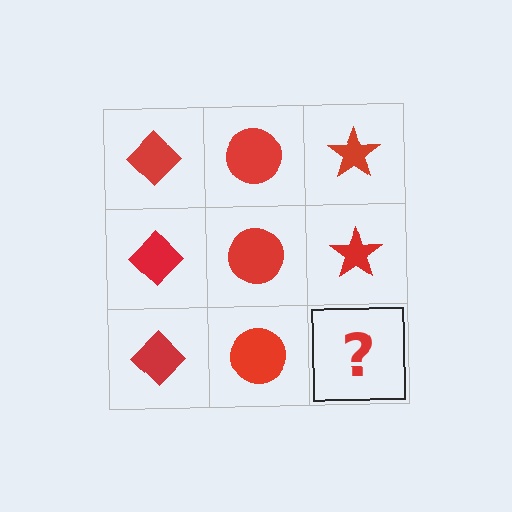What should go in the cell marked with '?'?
The missing cell should contain a red star.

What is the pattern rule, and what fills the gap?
The rule is that each column has a consistent shape. The gap should be filled with a red star.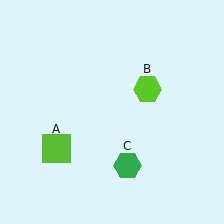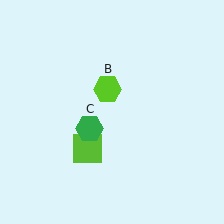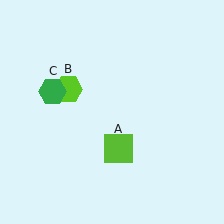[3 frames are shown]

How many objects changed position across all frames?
3 objects changed position: lime square (object A), lime hexagon (object B), green hexagon (object C).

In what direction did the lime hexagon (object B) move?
The lime hexagon (object B) moved left.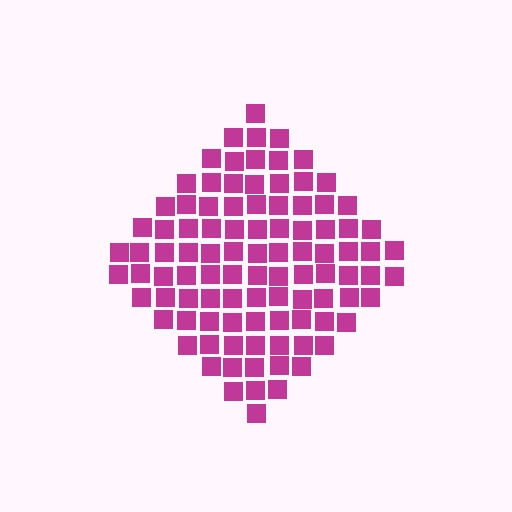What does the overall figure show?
The overall figure shows a diamond.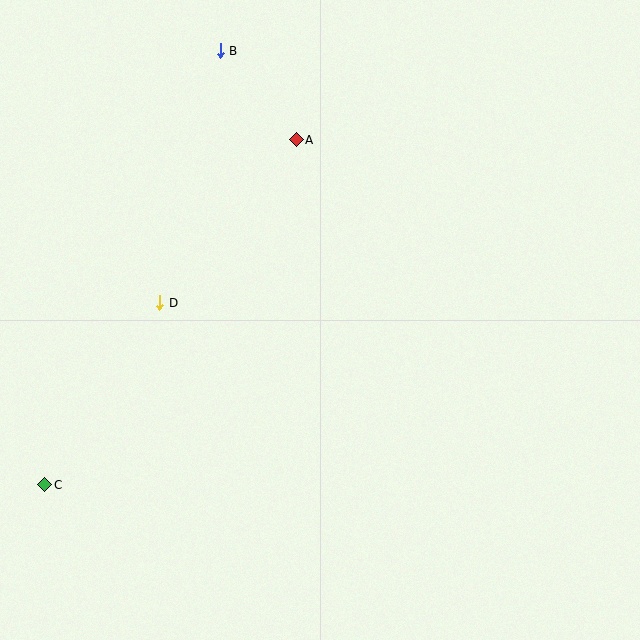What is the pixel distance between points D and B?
The distance between D and B is 260 pixels.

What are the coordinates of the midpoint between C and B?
The midpoint between C and B is at (132, 268).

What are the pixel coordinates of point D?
Point D is at (160, 303).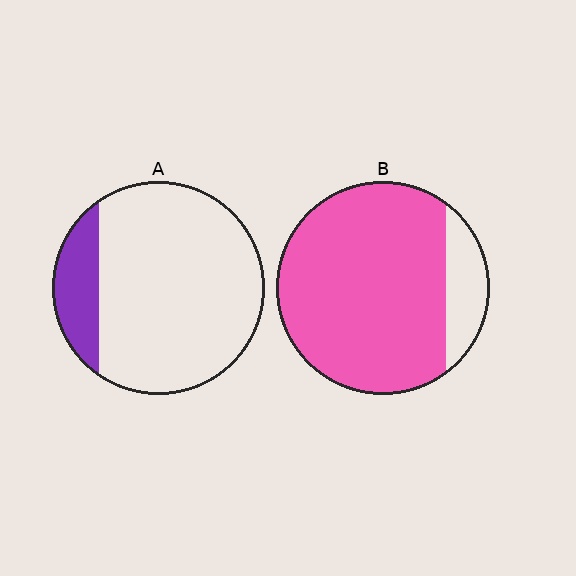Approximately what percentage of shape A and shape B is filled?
A is approximately 15% and B is approximately 85%.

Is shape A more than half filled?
No.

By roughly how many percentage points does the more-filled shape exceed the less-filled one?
By roughly 70 percentage points (B over A).